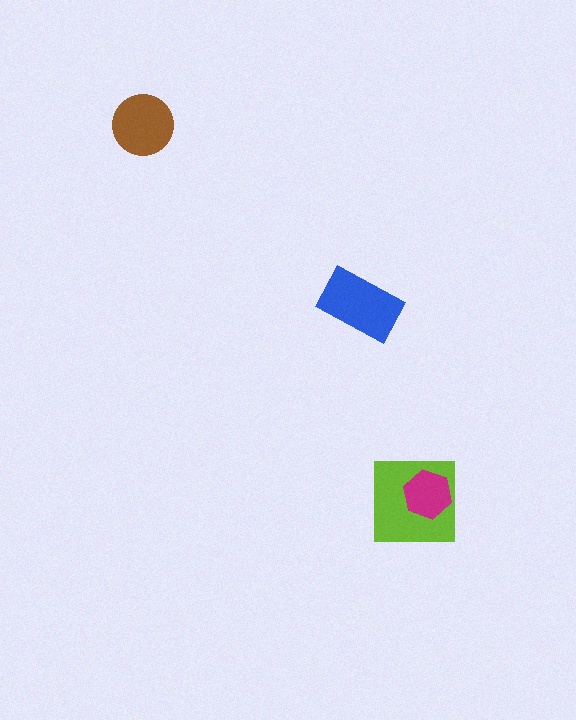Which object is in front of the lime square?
The magenta hexagon is in front of the lime square.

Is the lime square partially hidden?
Yes, it is partially covered by another shape.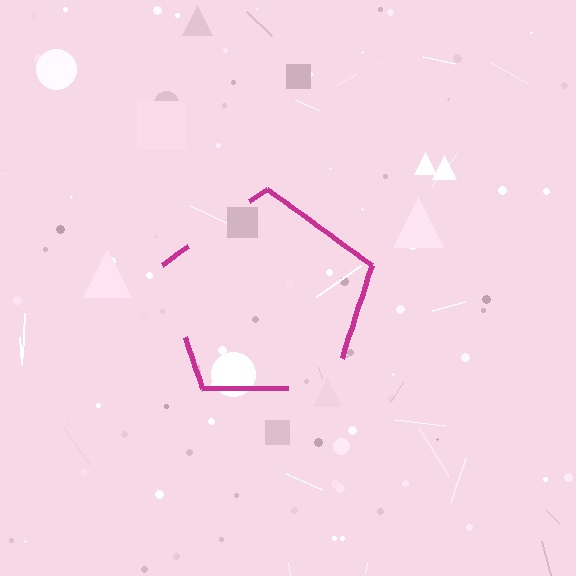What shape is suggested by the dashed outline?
The dashed outline suggests a pentagon.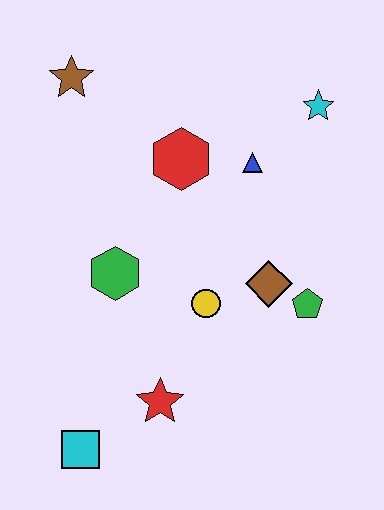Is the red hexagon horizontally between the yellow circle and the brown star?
Yes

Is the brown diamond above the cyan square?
Yes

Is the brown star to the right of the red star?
No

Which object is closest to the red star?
The cyan square is closest to the red star.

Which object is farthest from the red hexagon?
The cyan square is farthest from the red hexagon.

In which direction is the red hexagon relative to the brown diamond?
The red hexagon is above the brown diamond.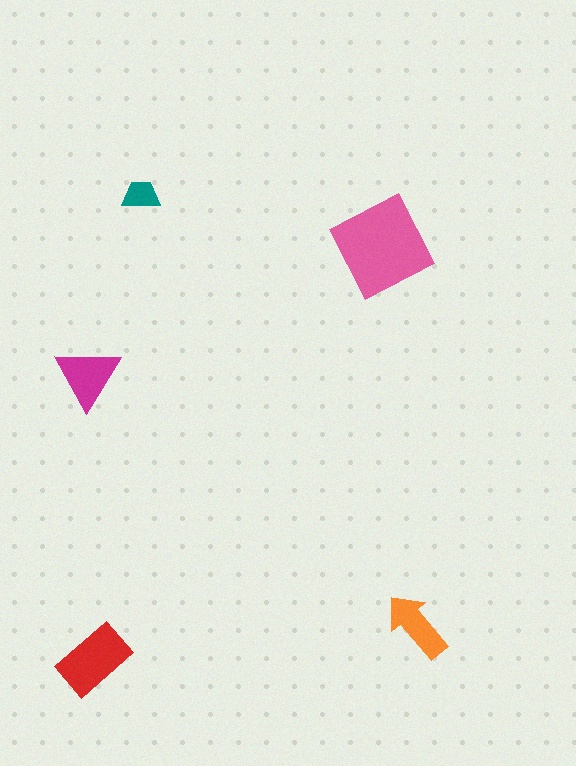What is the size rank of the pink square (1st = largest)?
1st.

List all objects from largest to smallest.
The pink square, the red rectangle, the magenta triangle, the orange arrow, the teal trapezoid.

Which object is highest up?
The teal trapezoid is topmost.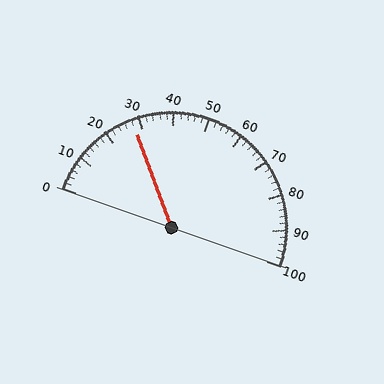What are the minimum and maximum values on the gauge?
The gauge ranges from 0 to 100.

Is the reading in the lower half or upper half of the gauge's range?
The reading is in the lower half of the range (0 to 100).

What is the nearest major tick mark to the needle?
The nearest major tick mark is 30.